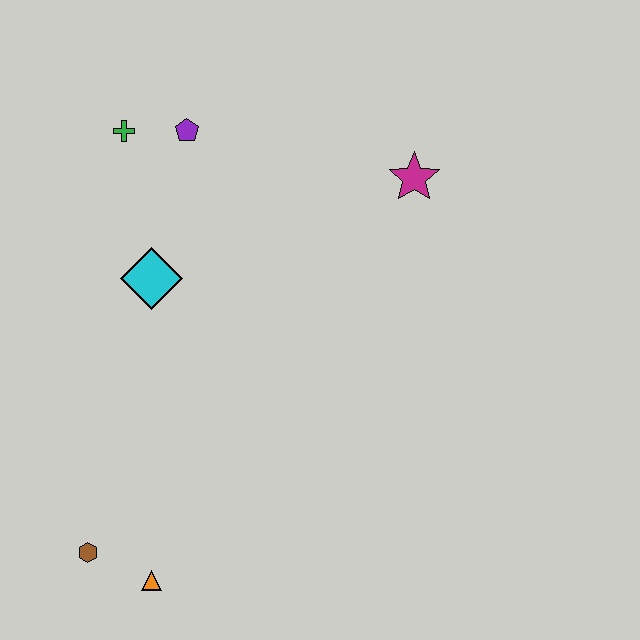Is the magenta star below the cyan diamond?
No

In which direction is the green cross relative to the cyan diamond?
The green cross is above the cyan diamond.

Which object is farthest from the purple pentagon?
The orange triangle is farthest from the purple pentagon.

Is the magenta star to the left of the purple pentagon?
No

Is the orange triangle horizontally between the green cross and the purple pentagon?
Yes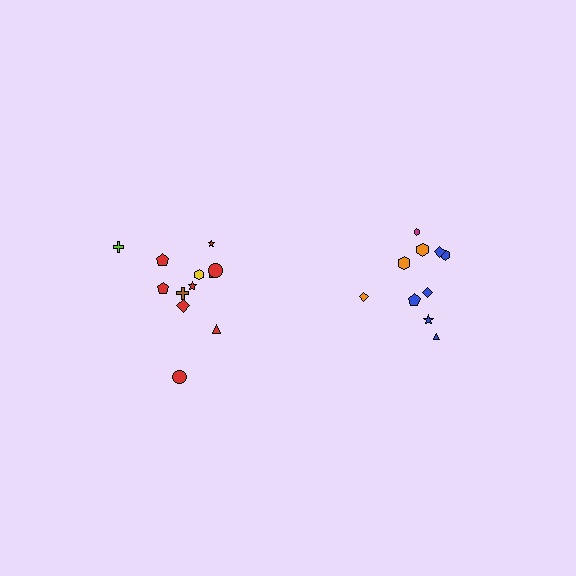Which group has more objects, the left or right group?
The left group.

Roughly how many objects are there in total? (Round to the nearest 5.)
Roughly 20 objects in total.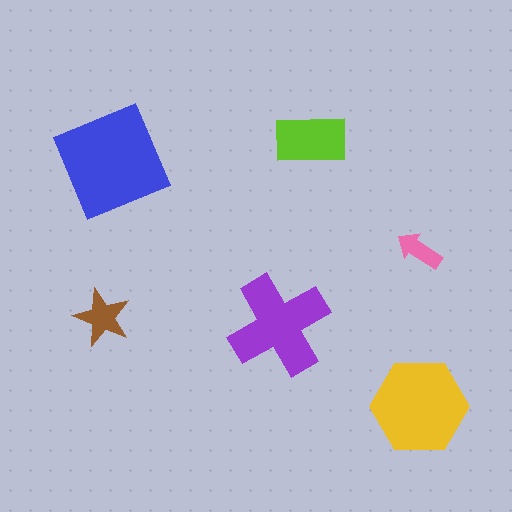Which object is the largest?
The blue square.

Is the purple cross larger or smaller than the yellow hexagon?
Smaller.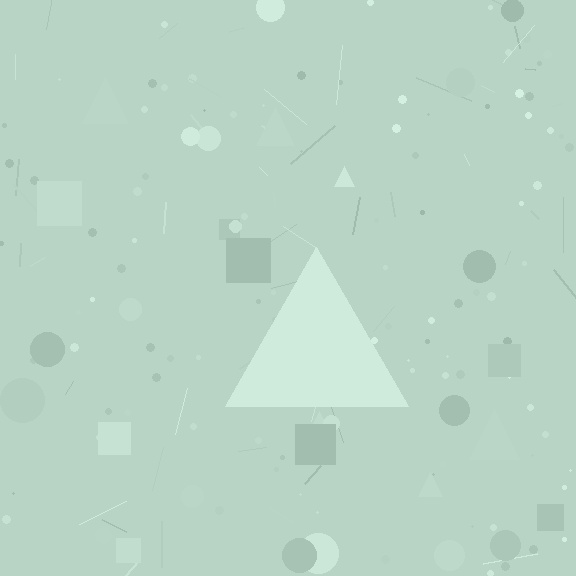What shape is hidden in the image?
A triangle is hidden in the image.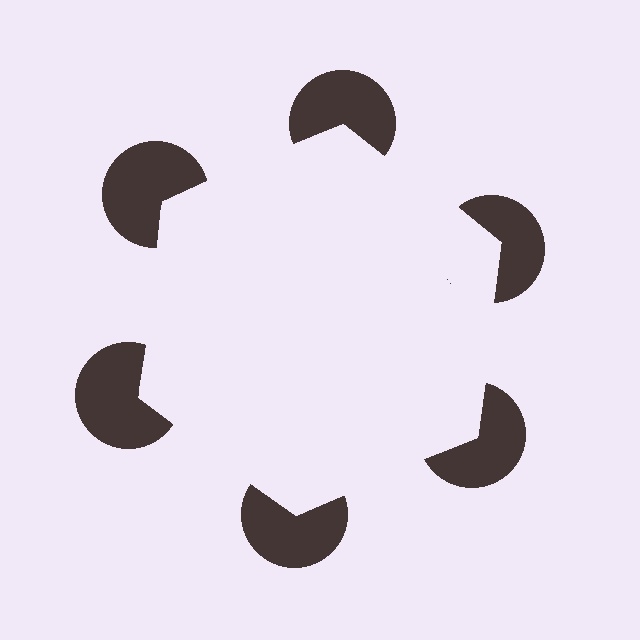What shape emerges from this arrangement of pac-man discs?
An illusory hexagon — its edges are inferred from the aligned wedge cuts in the pac-man discs, not physically drawn.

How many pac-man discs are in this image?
There are 6 — one at each vertex of the illusory hexagon.